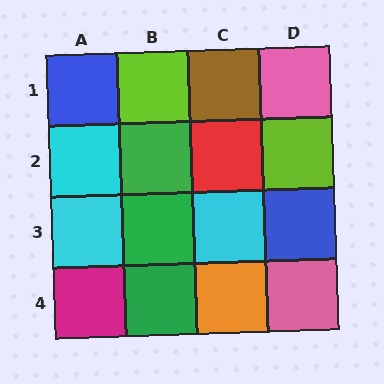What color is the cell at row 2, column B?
Green.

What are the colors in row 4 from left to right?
Magenta, green, orange, pink.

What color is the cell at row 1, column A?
Blue.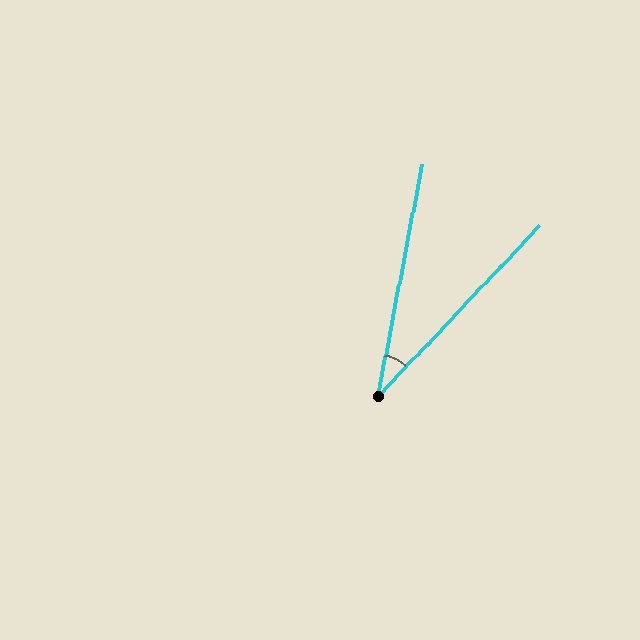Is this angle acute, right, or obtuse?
It is acute.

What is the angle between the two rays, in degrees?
Approximately 33 degrees.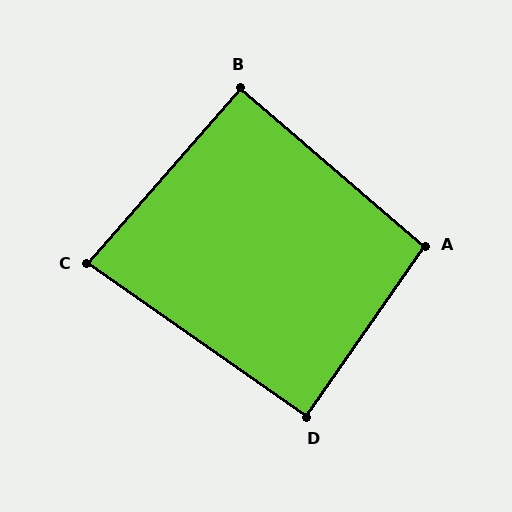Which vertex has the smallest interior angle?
C, at approximately 84 degrees.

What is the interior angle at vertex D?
Approximately 90 degrees (approximately right).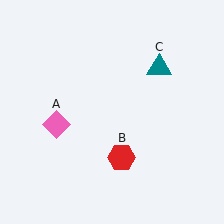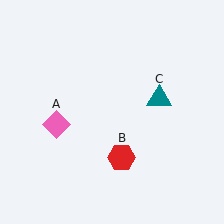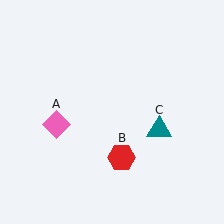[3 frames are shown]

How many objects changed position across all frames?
1 object changed position: teal triangle (object C).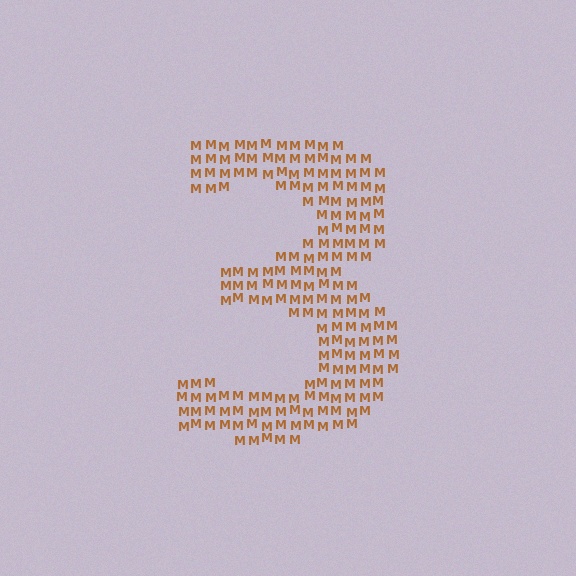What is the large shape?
The large shape is the digit 3.